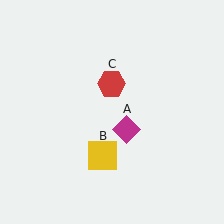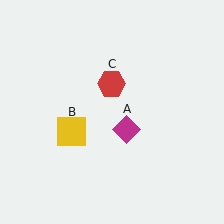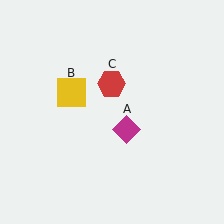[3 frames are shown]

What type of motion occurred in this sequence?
The yellow square (object B) rotated clockwise around the center of the scene.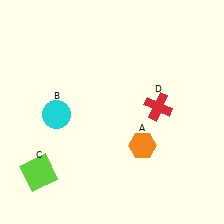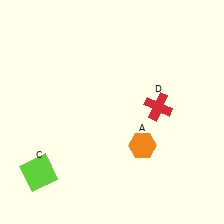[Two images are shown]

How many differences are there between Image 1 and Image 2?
There is 1 difference between the two images.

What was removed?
The cyan circle (B) was removed in Image 2.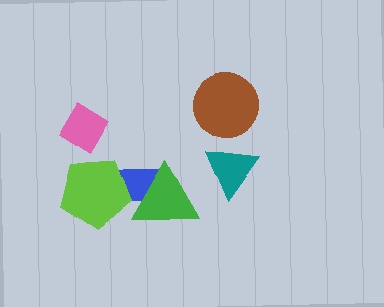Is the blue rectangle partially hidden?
Yes, it is partially covered by another shape.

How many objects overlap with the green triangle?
1 object overlaps with the green triangle.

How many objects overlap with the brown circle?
0 objects overlap with the brown circle.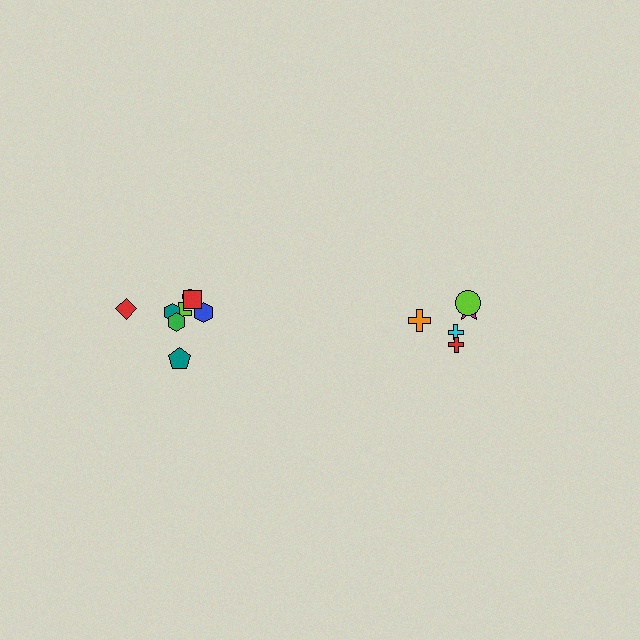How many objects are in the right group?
There are 5 objects.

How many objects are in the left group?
There are 8 objects.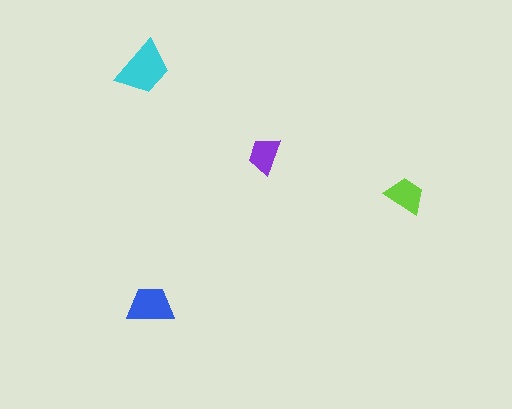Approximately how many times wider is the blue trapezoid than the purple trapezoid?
About 1.5 times wider.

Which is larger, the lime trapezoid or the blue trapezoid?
The blue one.